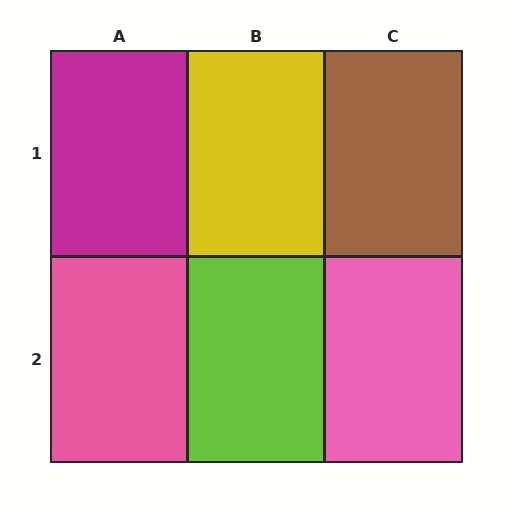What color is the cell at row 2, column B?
Lime.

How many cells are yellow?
1 cell is yellow.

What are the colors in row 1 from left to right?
Magenta, yellow, brown.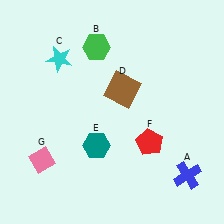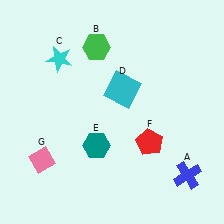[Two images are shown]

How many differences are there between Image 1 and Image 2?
There is 1 difference between the two images.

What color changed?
The square (D) changed from brown in Image 1 to cyan in Image 2.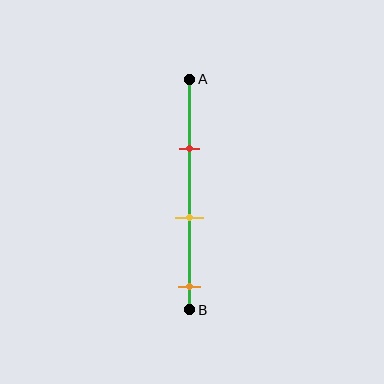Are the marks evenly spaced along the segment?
Yes, the marks are approximately evenly spaced.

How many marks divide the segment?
There are 3 marks dividing the segment.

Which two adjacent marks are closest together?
The red and yellow marks are the closest adjacent pair.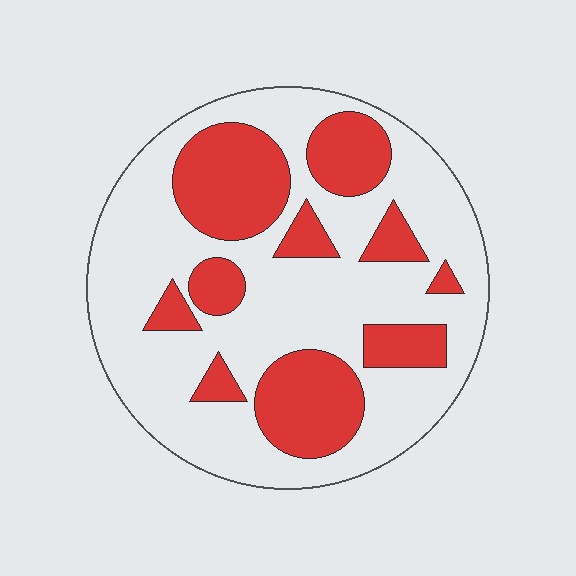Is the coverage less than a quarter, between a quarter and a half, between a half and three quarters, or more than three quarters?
Between a quarter and a half.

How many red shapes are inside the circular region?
10.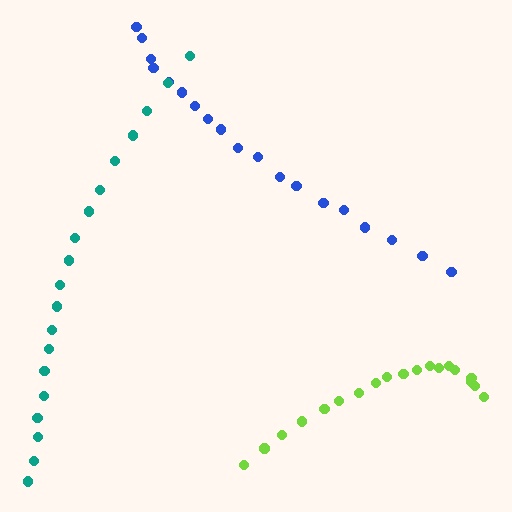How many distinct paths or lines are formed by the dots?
There are 3 distinct paths.